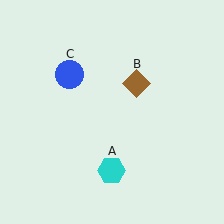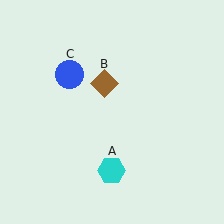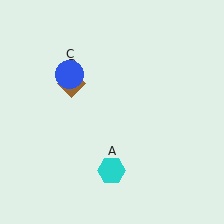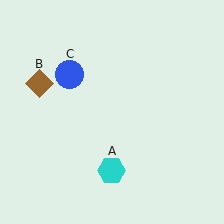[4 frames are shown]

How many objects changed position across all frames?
1 object changed position: brown diamond (object B).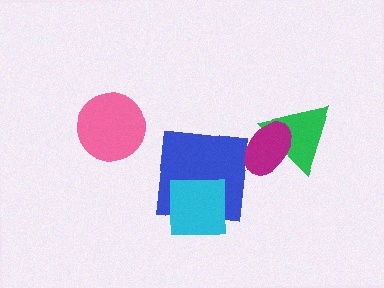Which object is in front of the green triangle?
The magenta ellipse is in front of the green triangle.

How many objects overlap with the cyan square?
1 object overlaps with the cyan square.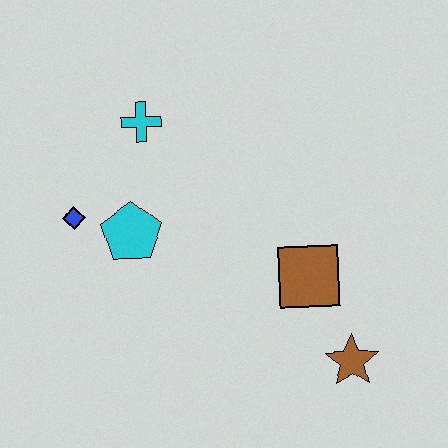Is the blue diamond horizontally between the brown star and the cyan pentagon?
No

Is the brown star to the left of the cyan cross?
No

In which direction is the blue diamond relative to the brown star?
The blue diamond is to the left of the brown star.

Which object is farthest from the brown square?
The blue diamond is farthest from the brown square.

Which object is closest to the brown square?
The brown star is closest to the brown square.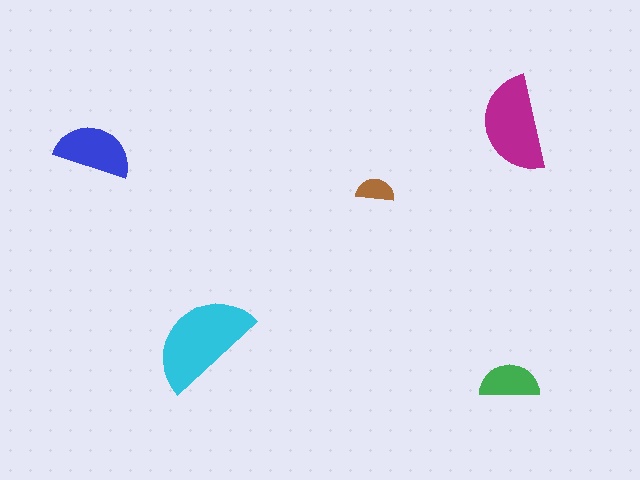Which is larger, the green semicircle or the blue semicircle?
The blue one.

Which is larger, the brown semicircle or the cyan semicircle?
The cyan one.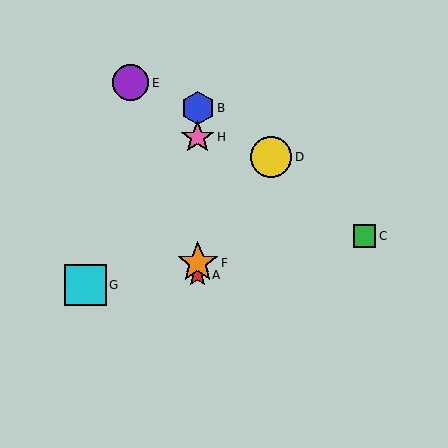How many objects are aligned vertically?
4 objects (A, B, F, H) are aligned vertically.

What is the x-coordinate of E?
Object E is at x≈131.